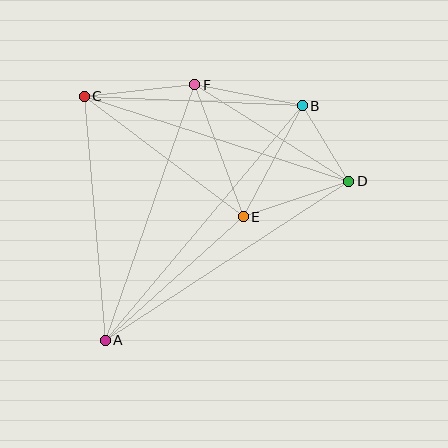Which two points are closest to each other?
Points B and D are closest to each other.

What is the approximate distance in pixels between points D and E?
The distance between D and E is approximately 111 pixels.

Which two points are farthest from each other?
Points A and B are farthest from each other.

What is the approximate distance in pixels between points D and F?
The distance between D and F is approximately 182 pixels.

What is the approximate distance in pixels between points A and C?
The distance between A and C is approximately 245 pixels.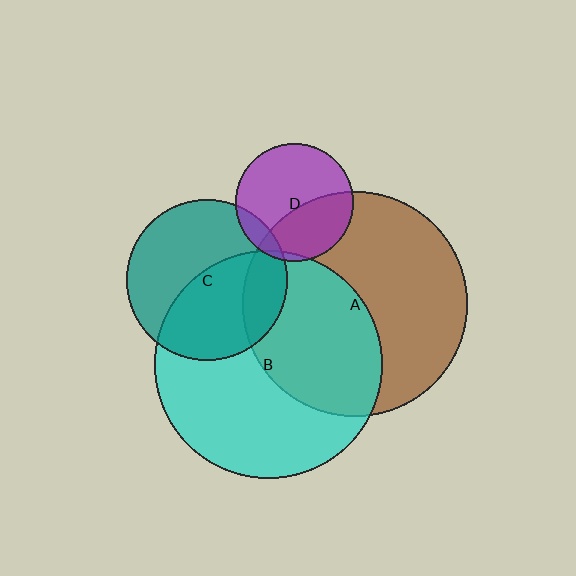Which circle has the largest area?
Circle B (cyan).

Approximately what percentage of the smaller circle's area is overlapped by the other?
Approximately 10%.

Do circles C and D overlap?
Yes.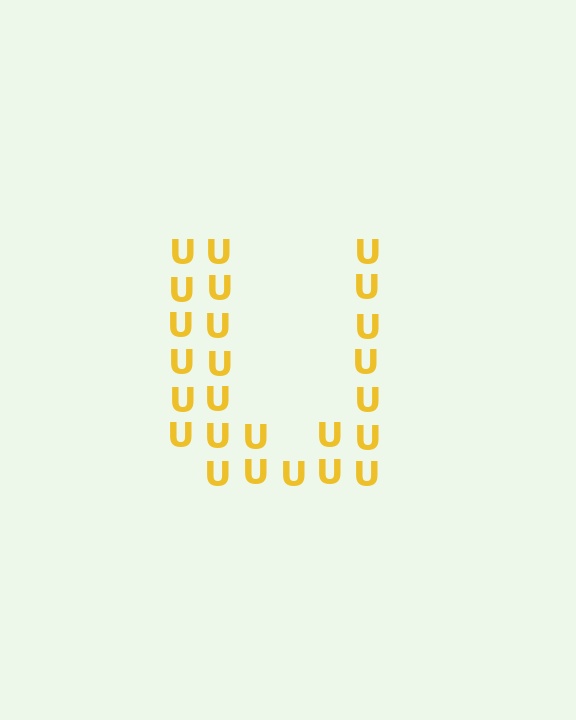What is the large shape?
The large shape is the letter U.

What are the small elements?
The small elements are letter U's.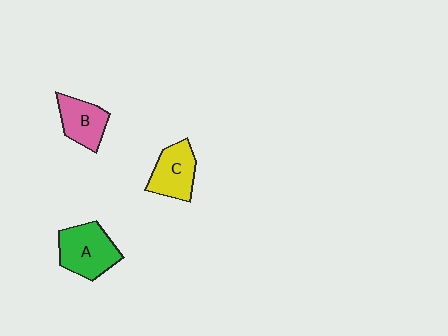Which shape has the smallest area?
Shape B (pink).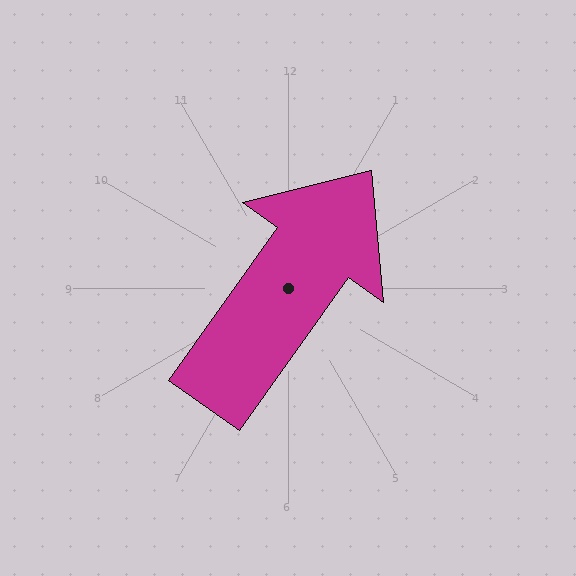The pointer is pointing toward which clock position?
Roughly 1 o'clock.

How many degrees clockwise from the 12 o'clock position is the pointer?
Approximately 35 degrees.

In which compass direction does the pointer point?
Northeast.